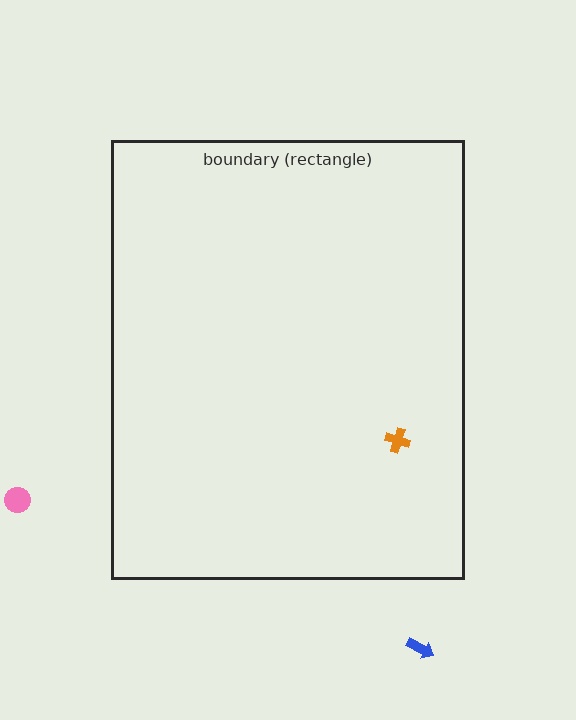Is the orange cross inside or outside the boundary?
Inside.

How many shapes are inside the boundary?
1 inside, 2 outside.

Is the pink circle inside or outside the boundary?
Outside.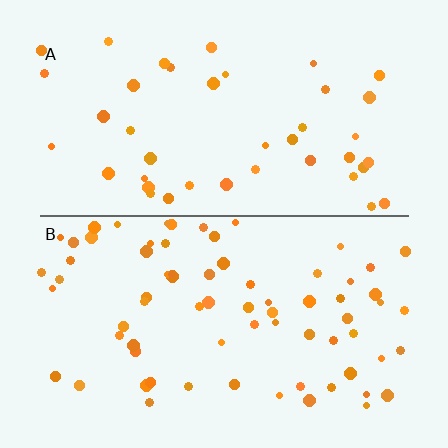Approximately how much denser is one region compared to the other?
Approximately 1.8× — region B over region A.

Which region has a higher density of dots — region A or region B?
B (the bottom).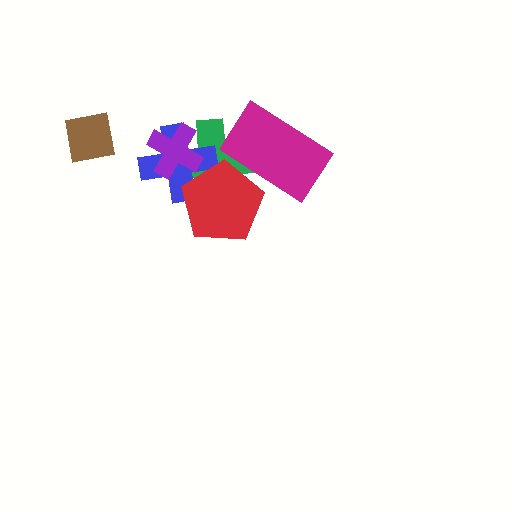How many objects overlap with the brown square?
0 objects overlap with the brown square.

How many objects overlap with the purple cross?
2 objects overlap with the purple cross.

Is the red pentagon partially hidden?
Yes, it is partially covered by another shape.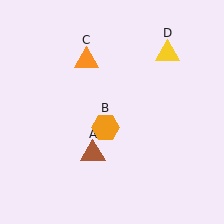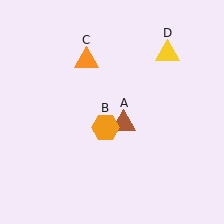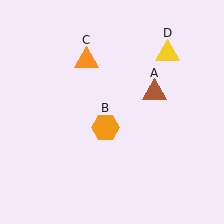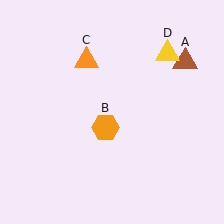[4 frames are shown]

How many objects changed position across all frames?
1 object changed position: brown triangle (object A).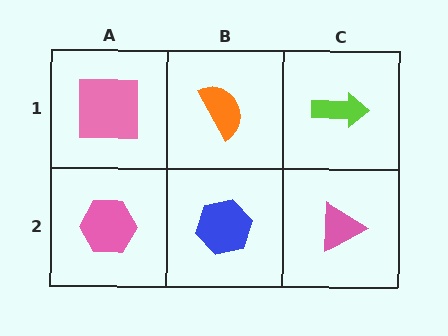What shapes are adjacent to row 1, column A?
A pink hexagon (row 2, column A), an orange semicircle (row 1, column B).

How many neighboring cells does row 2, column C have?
2.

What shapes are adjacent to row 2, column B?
An orange semicircle (row 1, column B), a pink hexagon (row 2, column A), a pink triangle (row 2, column C).